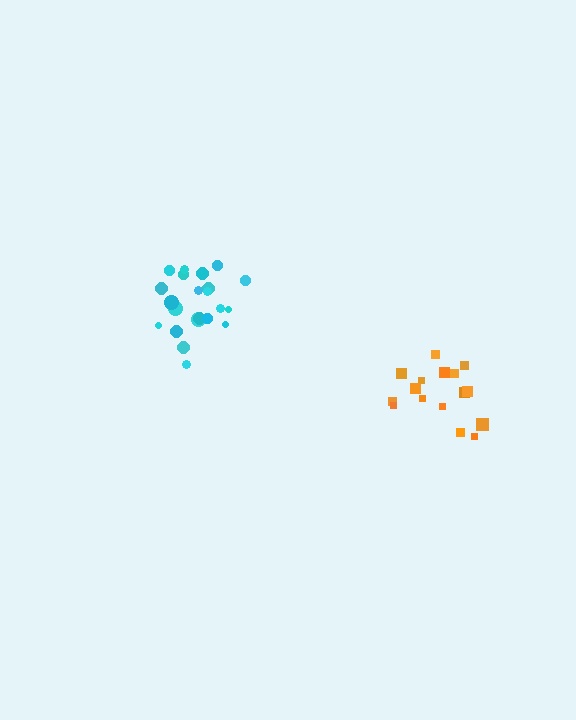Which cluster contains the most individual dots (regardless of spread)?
Cyan (22).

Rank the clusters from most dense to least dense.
cyan, orange.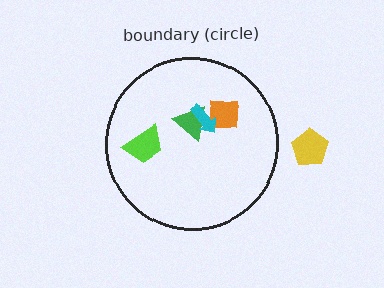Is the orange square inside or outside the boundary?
Inside.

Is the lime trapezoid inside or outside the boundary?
Inside.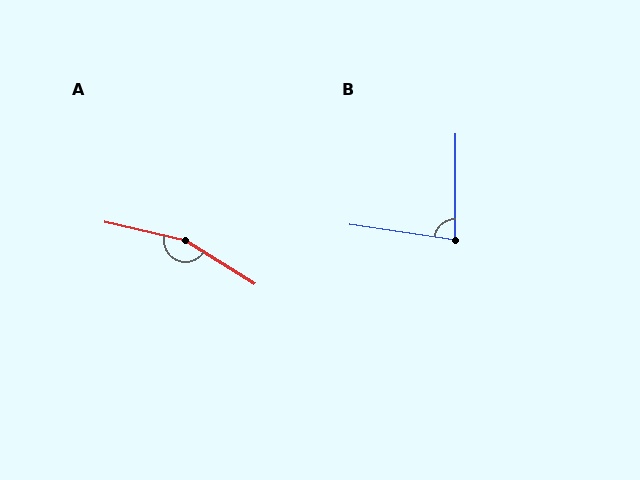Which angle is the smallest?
B, at approximately 82 degrees.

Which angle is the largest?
A, at approximately 161 degrees.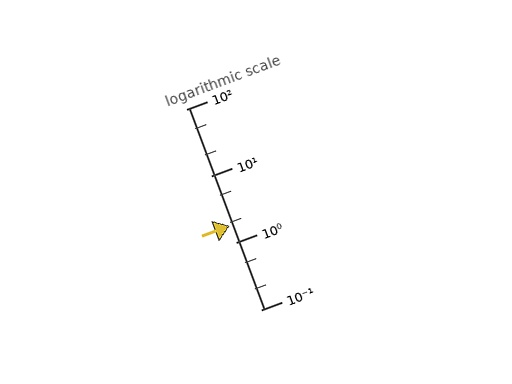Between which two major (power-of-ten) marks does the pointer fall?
The pointer is between 1 and 10.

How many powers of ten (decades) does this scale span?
The scale spans 3 decades, from 0.1 to 100.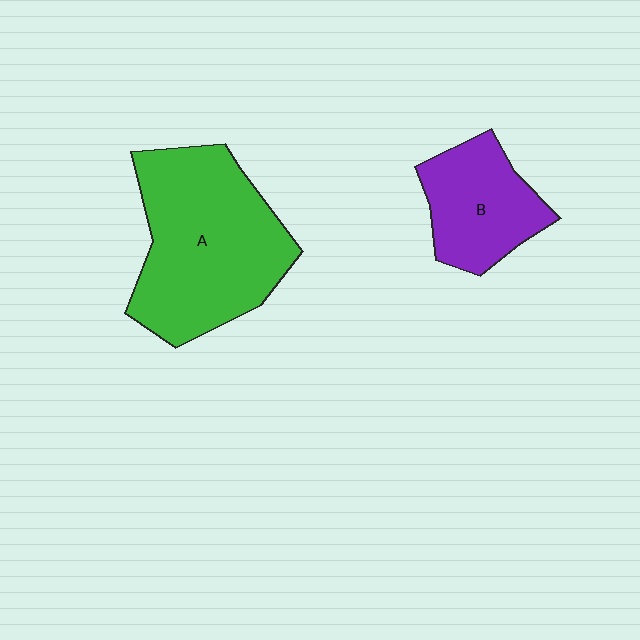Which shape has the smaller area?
Shape B (purple).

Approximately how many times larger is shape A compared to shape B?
Approximately 1.9 times.